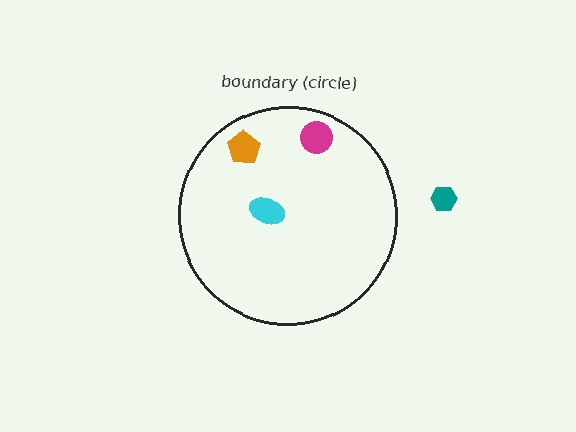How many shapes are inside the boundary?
3 inside, 1 outside.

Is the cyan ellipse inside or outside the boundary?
Inside.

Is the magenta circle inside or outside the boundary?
Inside.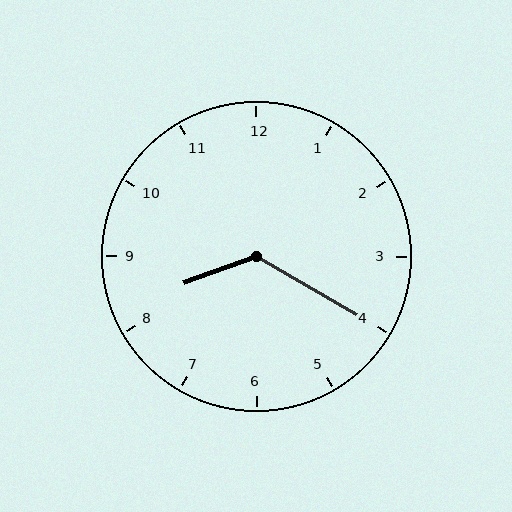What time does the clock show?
8:20.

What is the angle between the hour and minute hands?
Approximately 130 degrees.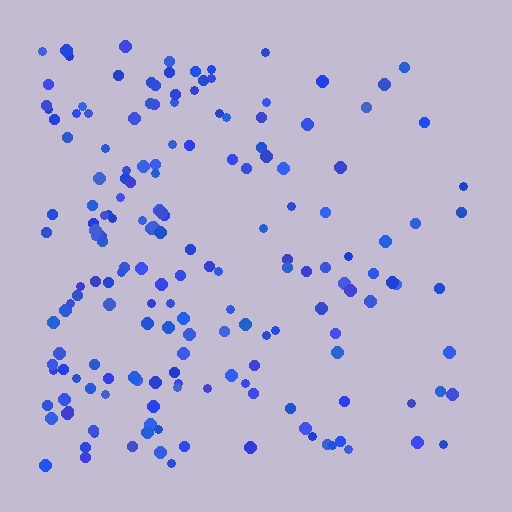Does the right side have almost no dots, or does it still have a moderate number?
Still a moderate number, just noticeably fewer than the left.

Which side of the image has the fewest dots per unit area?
The right.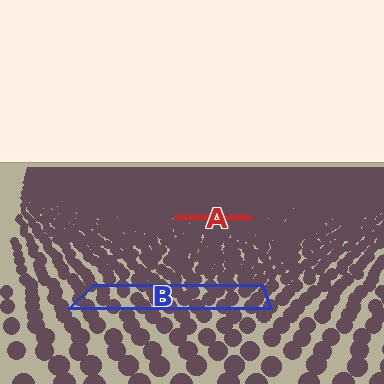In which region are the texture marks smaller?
The texture marks are smaller in region A, because it is farther away.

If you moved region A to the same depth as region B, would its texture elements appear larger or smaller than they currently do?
They would appear larger. At a closer depth, the same texture elements are projected at a bigger on-screen size.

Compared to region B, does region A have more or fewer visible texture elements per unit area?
Region A has more texture elements per unit area — they are packed more densely because it is farther away.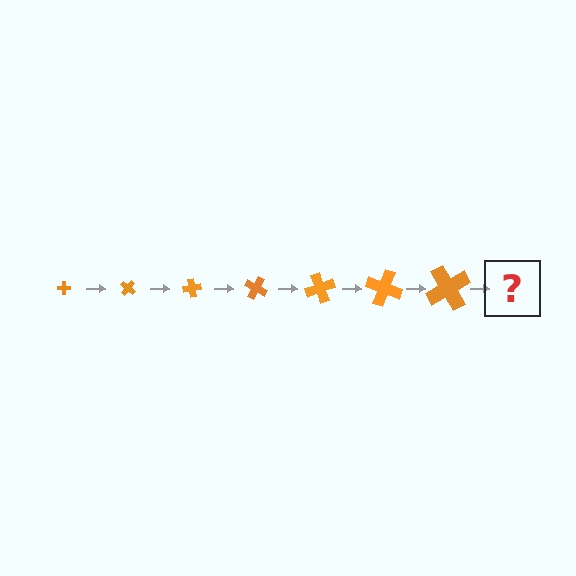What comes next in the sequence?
The next element should be a cross, larger than the previous one and rotated 280 degrees from the start.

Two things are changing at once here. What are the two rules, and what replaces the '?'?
The two rules are that the cross grows larger each step and it rotates 40 degrees each step. The '?' should be a cross, larger than the previous one and rotated 280 degrees from the start.